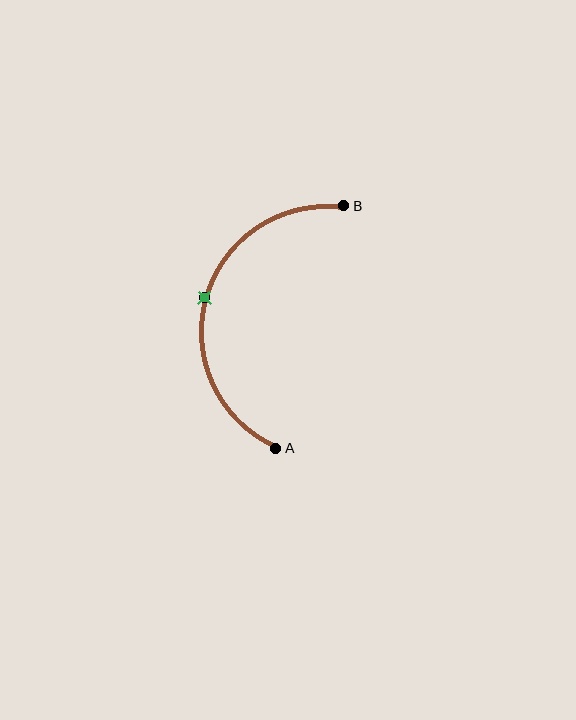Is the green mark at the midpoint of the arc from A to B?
Yes. The green mark lies on the arc at equal arc-length from both A and B — it is the arc midpoint.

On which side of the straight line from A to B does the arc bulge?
The arc bulges to the left of the straight line connecting A and B.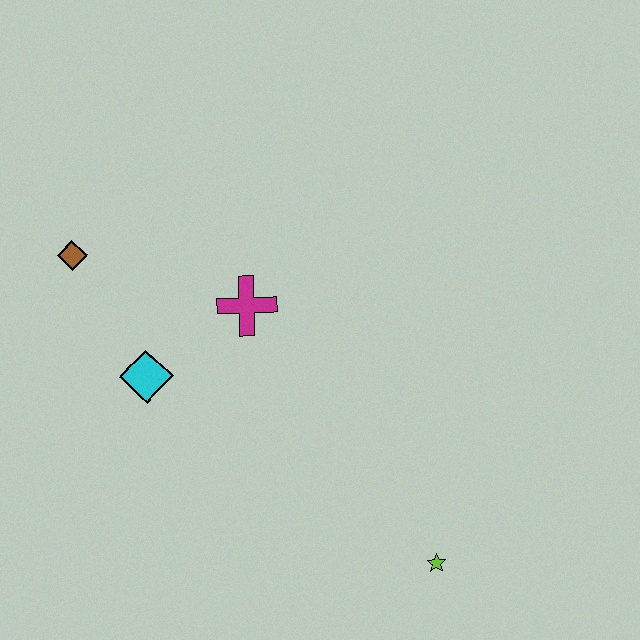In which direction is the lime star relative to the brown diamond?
The lime star is to the right of the brown diamond.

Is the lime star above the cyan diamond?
No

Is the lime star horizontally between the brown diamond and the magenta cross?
No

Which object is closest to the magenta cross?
The cyan diamond is closest to the magenta cross.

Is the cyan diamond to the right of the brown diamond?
Yes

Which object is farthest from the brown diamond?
The lime star is farthest from the brown diamond.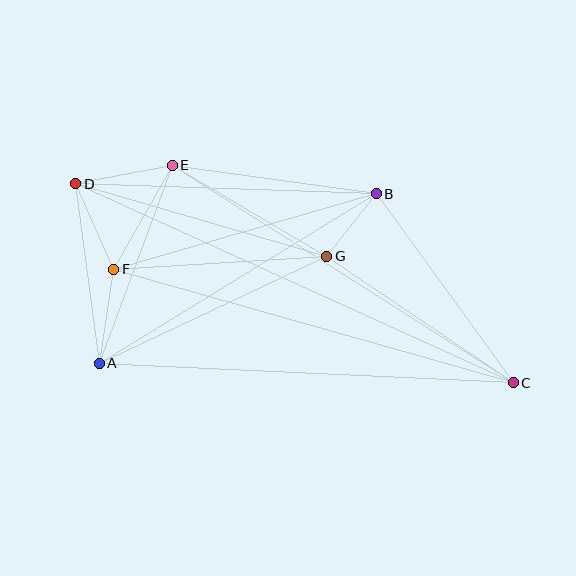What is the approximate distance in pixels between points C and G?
The distance between C and G is approximately 225 pixels.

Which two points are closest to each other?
Points B and G are closest to each other.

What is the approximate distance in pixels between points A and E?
The distance between A and E is approximately 211 pixels.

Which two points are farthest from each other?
Points C and D are farthest from each other.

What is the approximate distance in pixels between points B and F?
The distance between B and F is approximately 273 pixels.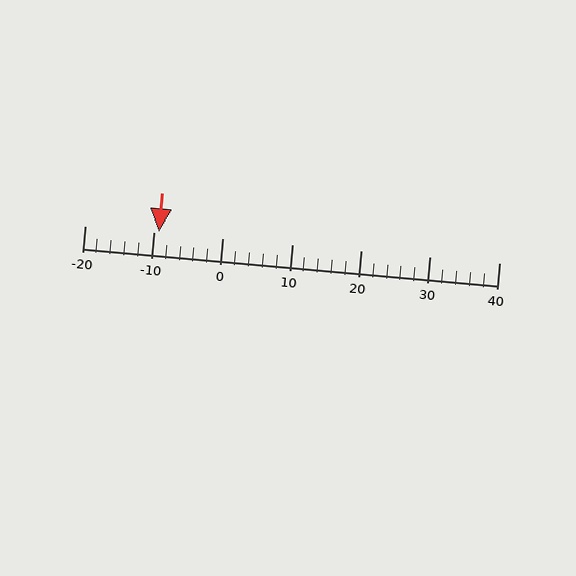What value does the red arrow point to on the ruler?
The red arrow points to approximately -9.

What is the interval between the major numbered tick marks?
The major tick marks are spaced 10 units apart.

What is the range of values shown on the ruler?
The ruler shows values from -20 to 40.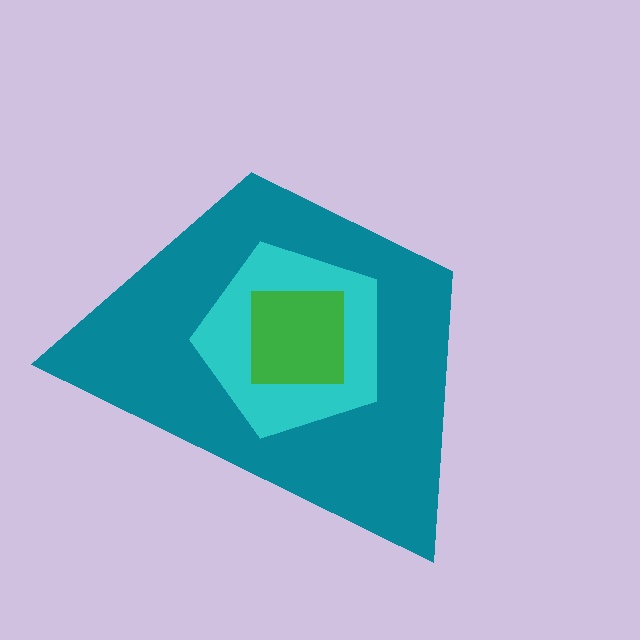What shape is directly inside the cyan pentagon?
The green square.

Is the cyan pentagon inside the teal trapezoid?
Yes.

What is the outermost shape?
The teal trapezoid.